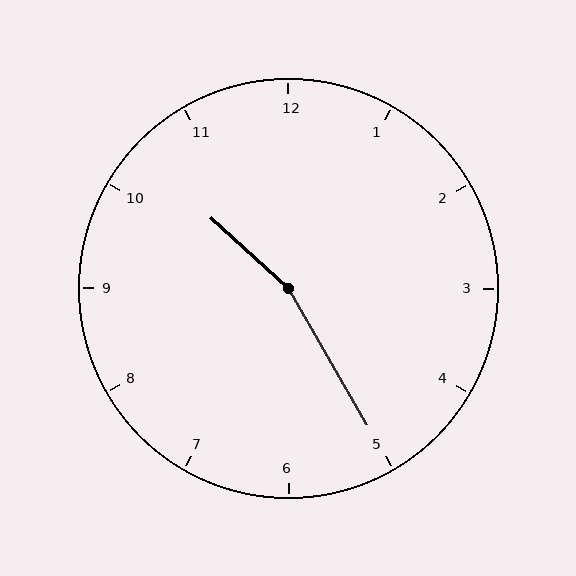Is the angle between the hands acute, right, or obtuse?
It is obtuse.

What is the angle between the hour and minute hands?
Approximately 162 degrees.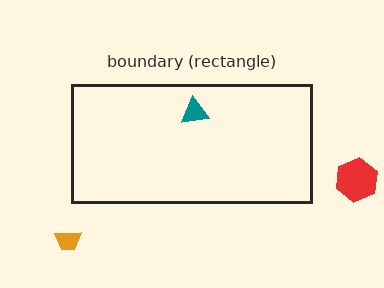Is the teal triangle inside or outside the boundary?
Inside.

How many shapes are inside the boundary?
1 inside, 2 outside.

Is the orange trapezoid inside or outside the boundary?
Outside.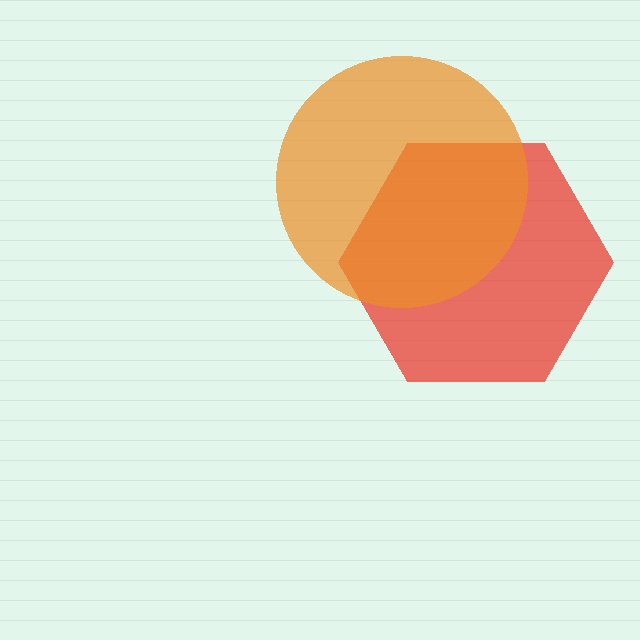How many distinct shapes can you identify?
There are 2 distinct shapes: a red hexagon, an orange circle.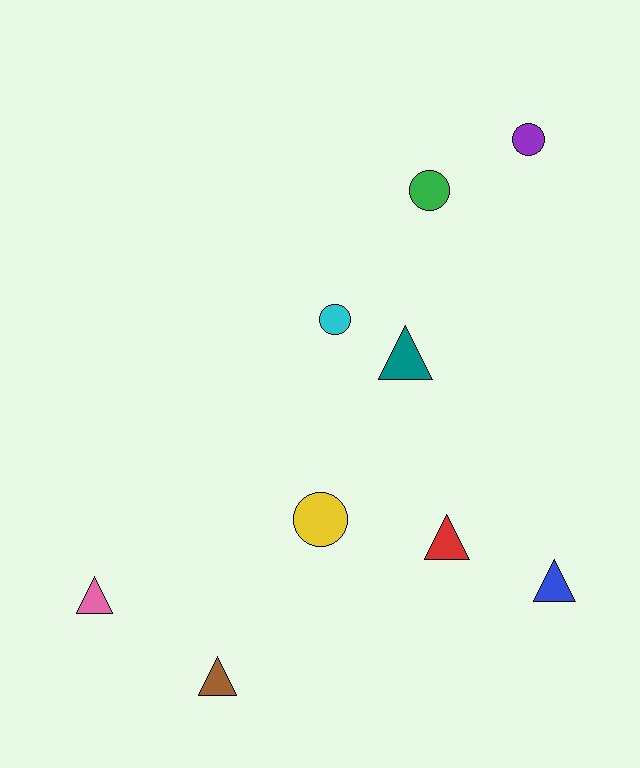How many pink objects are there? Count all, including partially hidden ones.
There is 1 pink object.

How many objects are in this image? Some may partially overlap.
There are 9 objects.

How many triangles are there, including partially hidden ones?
There are 5 triangles.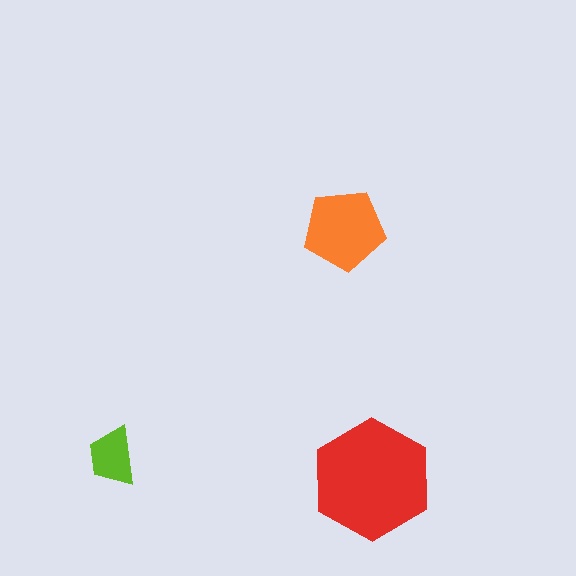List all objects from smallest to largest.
The lime trapezoid, the orange pentagon, the red hexagon.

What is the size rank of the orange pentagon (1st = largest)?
2nd.